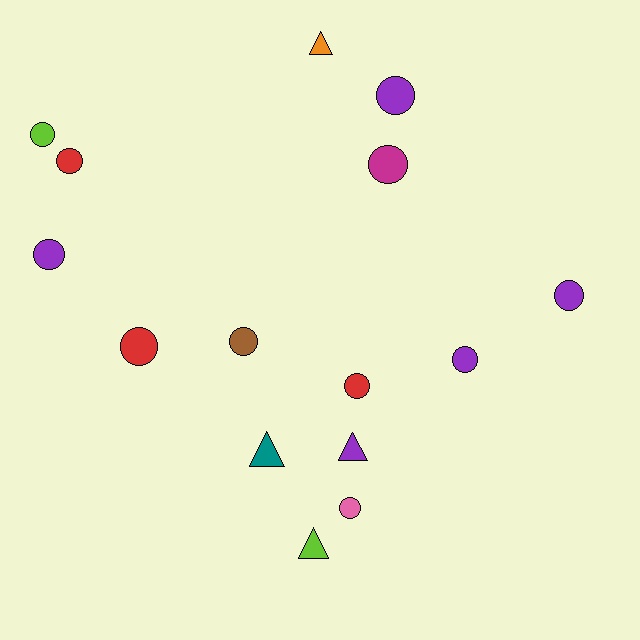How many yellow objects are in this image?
There are no yellow objects.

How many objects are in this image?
There are 15 objects.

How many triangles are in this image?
There are 4 triangles.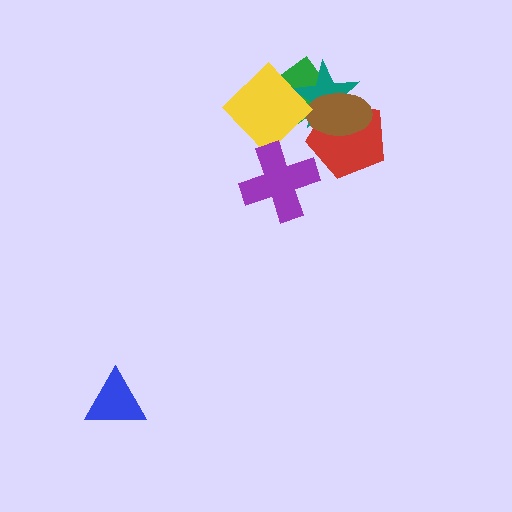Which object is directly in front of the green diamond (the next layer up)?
The teal star is directly in front of the green diamond.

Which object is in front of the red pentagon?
The brown ellipse is in front of the red pentagon.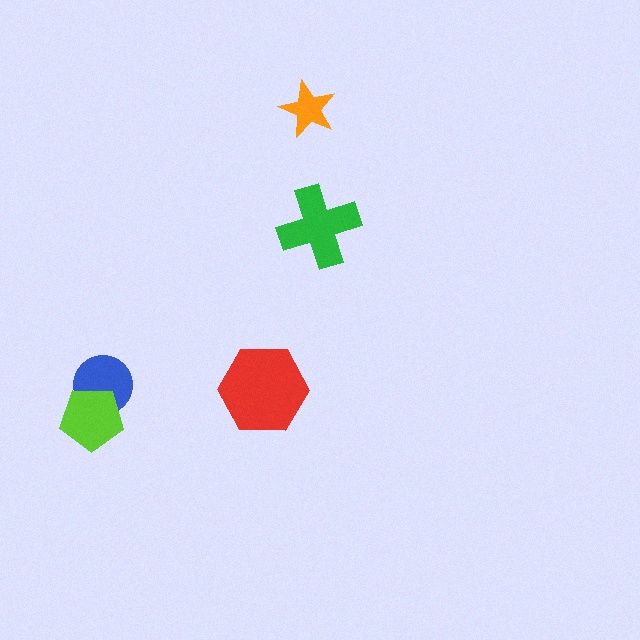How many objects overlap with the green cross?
0 objects overlap with the green cross.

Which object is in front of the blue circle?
The lime pentagon is in front of the blue circle.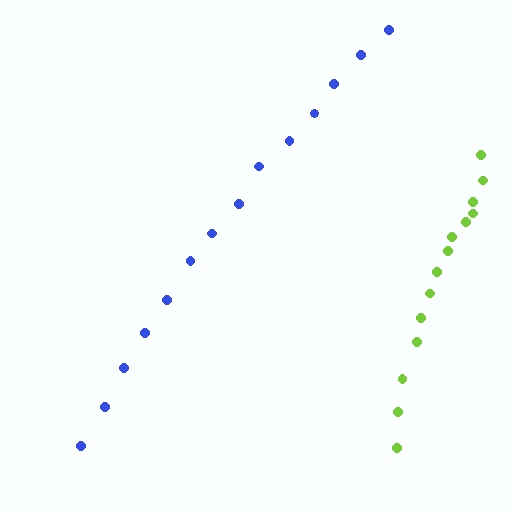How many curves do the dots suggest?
There are 2 distinct paths.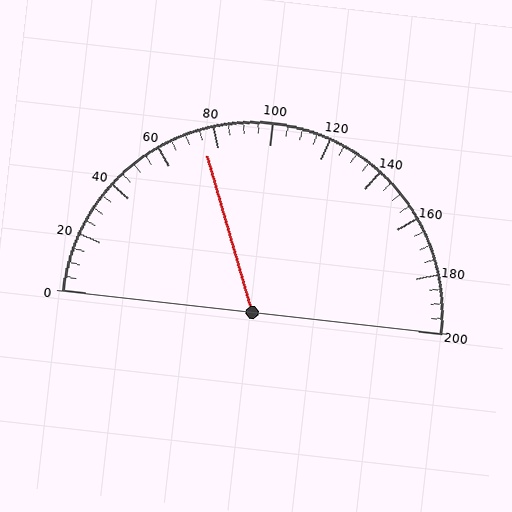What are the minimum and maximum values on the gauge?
The gauge ranges from 0 to 200.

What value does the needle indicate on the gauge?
The needle indicates approximately 75.